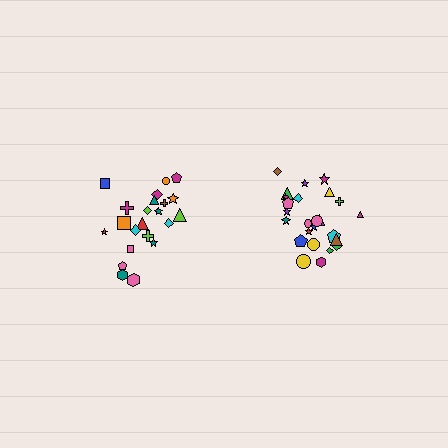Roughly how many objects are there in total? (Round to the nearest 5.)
Roughly 45 objects in total.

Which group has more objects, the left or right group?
The right group.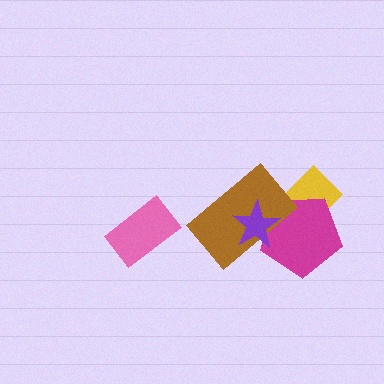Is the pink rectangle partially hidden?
No, no other shape covers it.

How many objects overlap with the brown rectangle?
2 objects overlap with the brown rectangle.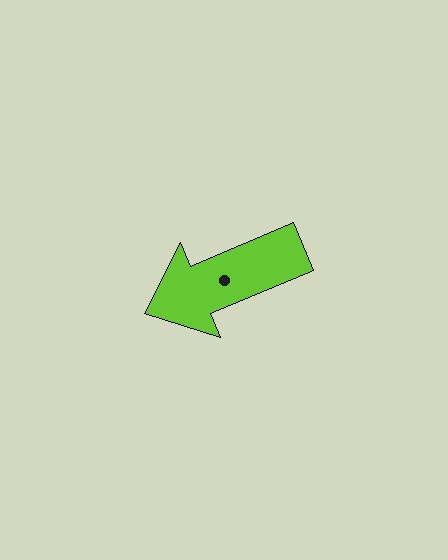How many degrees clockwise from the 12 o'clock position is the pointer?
Approximately 247 degrees.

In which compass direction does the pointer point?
Southwest.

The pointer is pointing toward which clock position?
Roughly 8 o'clock.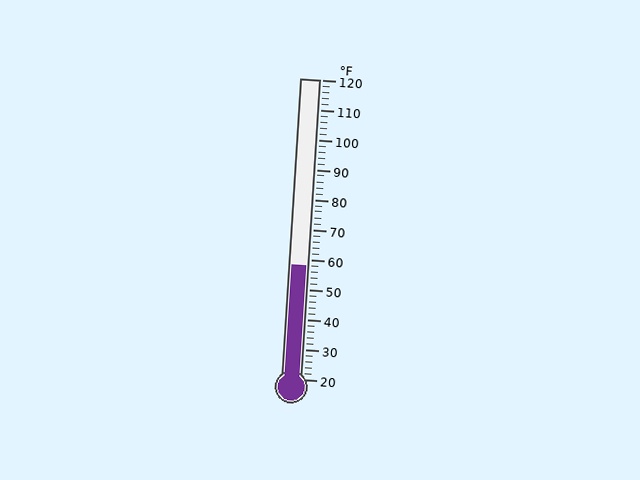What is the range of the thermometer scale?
The thermometer scale ranges from 20°F to 120°F.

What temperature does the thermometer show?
The thermometer shows approximately 58°F.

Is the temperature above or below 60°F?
The temperature is below 60°F.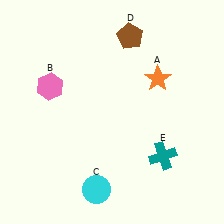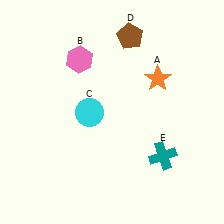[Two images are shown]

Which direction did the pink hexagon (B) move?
The pink hexagon (B) moved right.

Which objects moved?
The objects that moved are: the pink hexagon (B), the cyan circle (C).